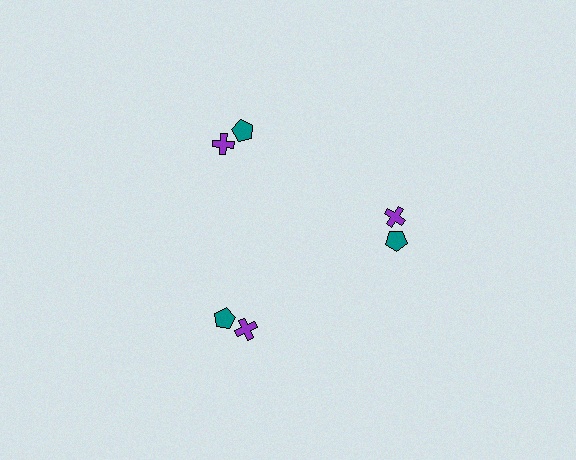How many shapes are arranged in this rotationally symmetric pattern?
There are 6 shapes, arranged in 3 groups of 2.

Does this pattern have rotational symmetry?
Yes, this pattern has 3-fold rotational symmetry. It looks the same after rotating 120 degrees around the center.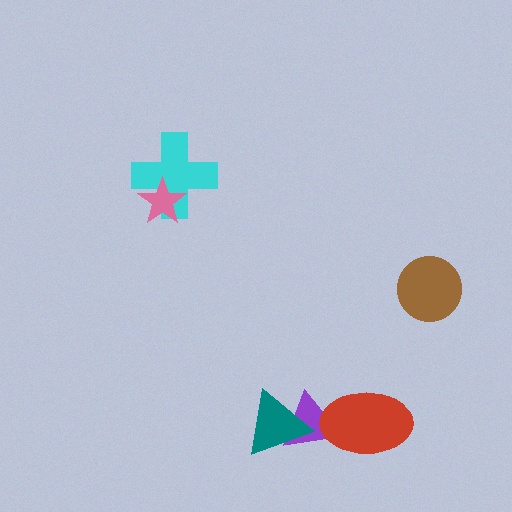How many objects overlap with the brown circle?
0 objects overlap with the brown circle.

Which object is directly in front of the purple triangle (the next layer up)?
The red ellipse is directly in front of the purple triangle.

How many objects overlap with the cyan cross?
1 object overlaps with the cyan cross.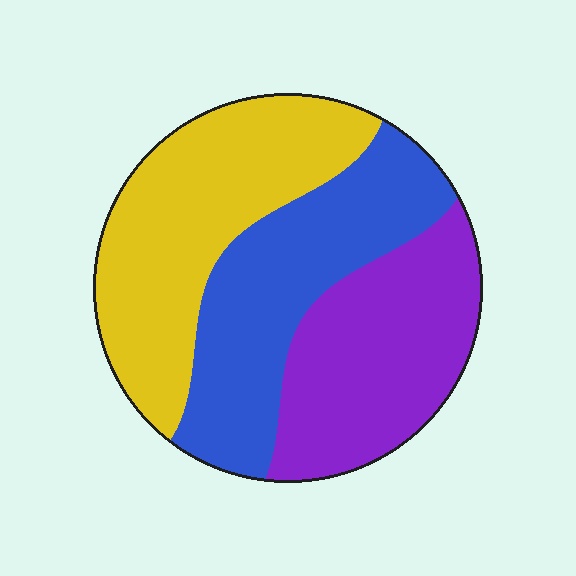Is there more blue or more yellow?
Yellow.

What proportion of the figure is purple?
Purple covers about 30% of the figure.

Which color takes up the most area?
Yellow, at roughly 35%.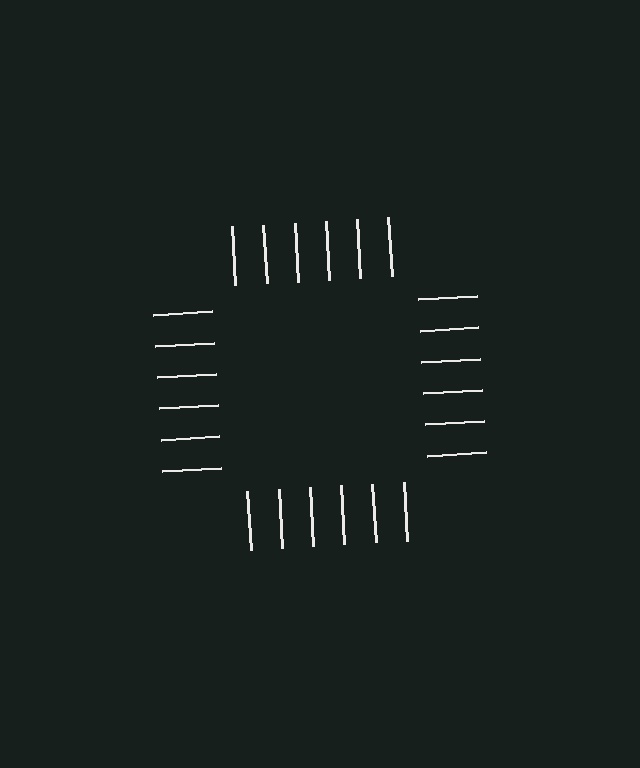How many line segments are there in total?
24 — 6 along each of the 4 edges.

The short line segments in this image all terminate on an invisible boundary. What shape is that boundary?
An illusory square — the line segments terminate on its edges but no continuous stroke is drawn.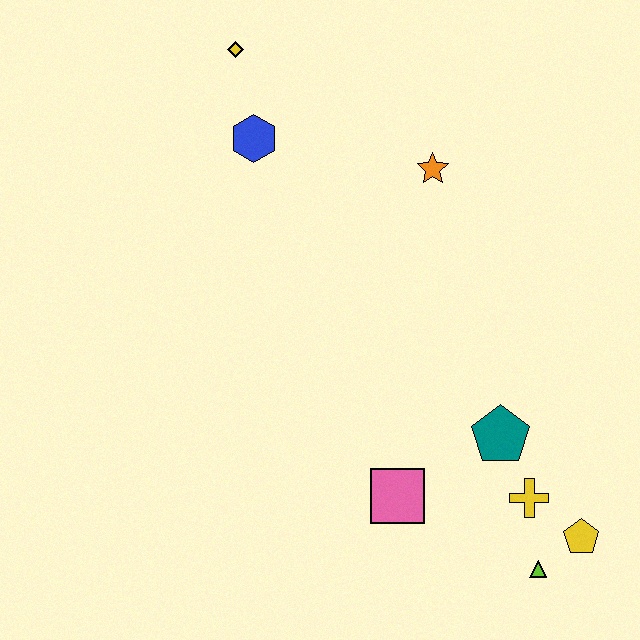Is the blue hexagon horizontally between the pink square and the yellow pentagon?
No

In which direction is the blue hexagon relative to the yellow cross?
The blue hexagon is above the yellow cross.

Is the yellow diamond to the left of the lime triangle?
Yes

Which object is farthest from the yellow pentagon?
The yellow diamond is farthest from the yellow pentagon.